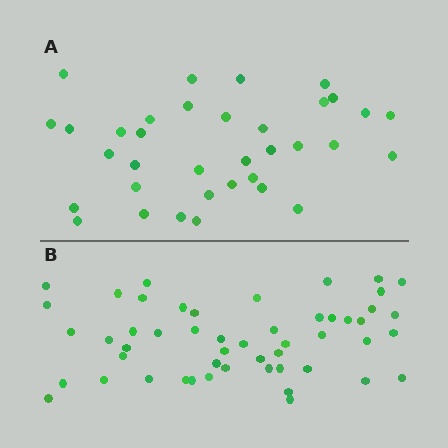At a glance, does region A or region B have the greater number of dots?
Region B (the bottom region) has more dots.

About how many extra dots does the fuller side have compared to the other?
Region B has approximately 15 more dots than region A.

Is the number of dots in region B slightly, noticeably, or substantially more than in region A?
Region B has substantially more. The ratio is roughly 1.5 to 1.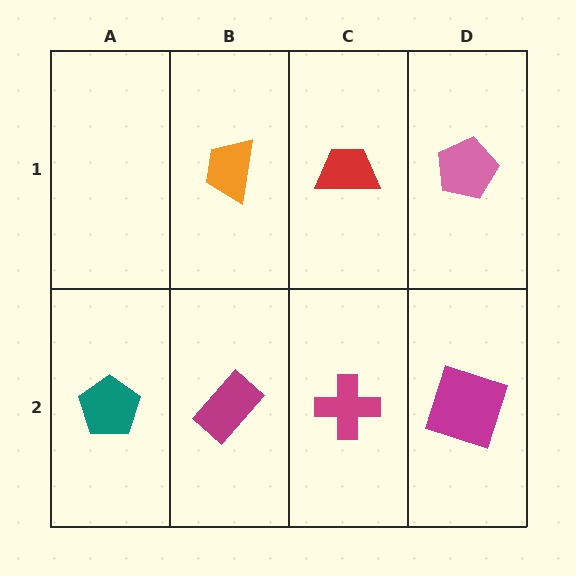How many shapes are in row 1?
3 shapes.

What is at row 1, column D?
A pink pentagon.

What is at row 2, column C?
A magenta cross.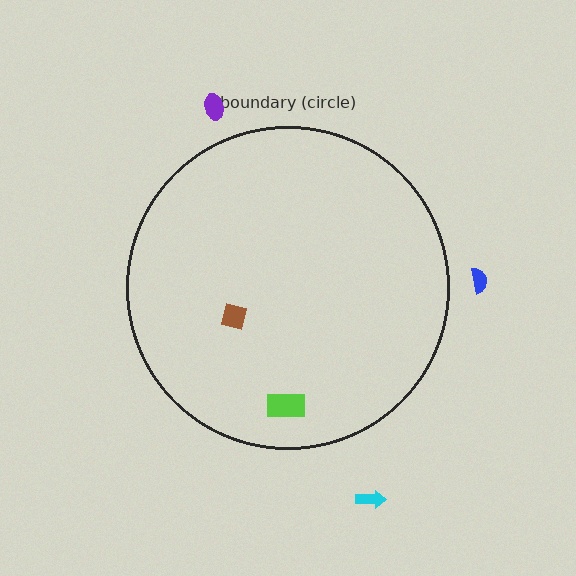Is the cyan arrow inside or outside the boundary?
Outside.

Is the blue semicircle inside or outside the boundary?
Outside.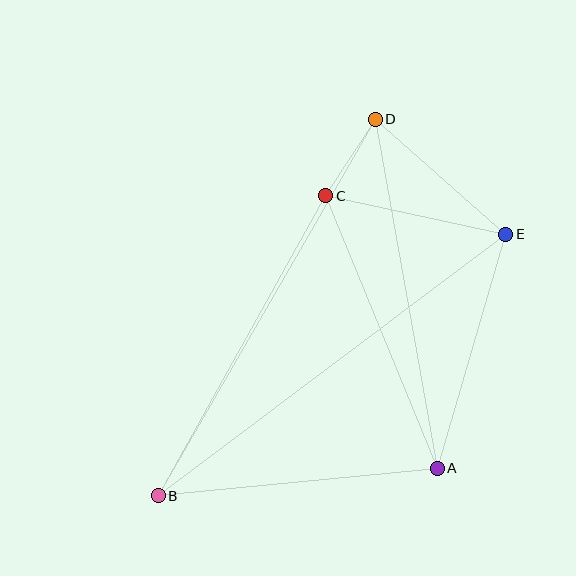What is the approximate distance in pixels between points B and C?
The distance between B and C is approximately 344 pixels.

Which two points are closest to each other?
Points C and D are closest to each other.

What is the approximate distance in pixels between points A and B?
The distance between A and B is approximately 280 pixels.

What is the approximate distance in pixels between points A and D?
The distance between A and D is approximately 355 pixels.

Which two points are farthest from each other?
Points B and E are farthest from each other.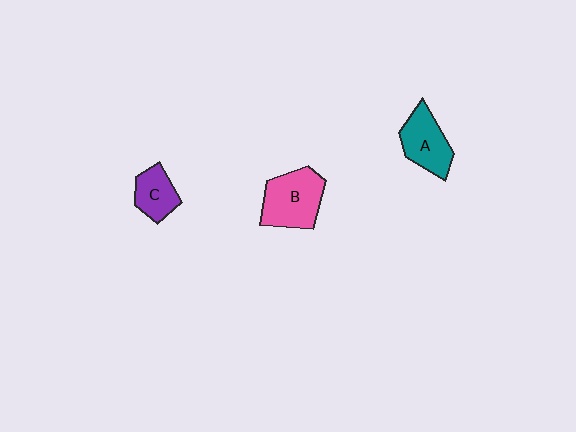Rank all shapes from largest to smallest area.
From largest to smallest: B (pink), A (teal), C (purple).